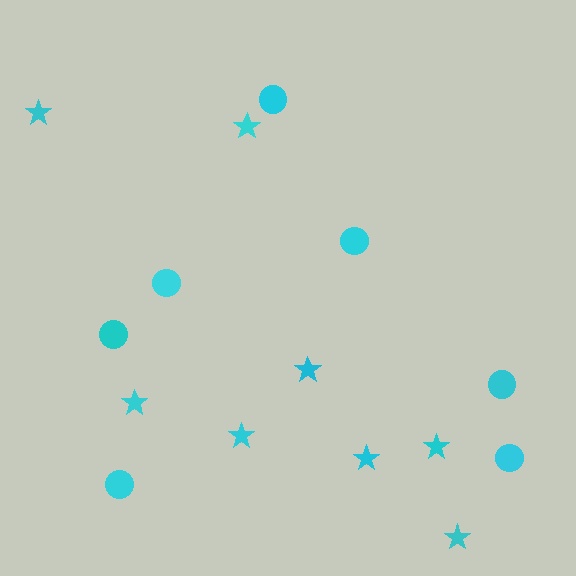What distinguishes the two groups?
There are 2 groups: one group of stars (8) and one group of circles (7).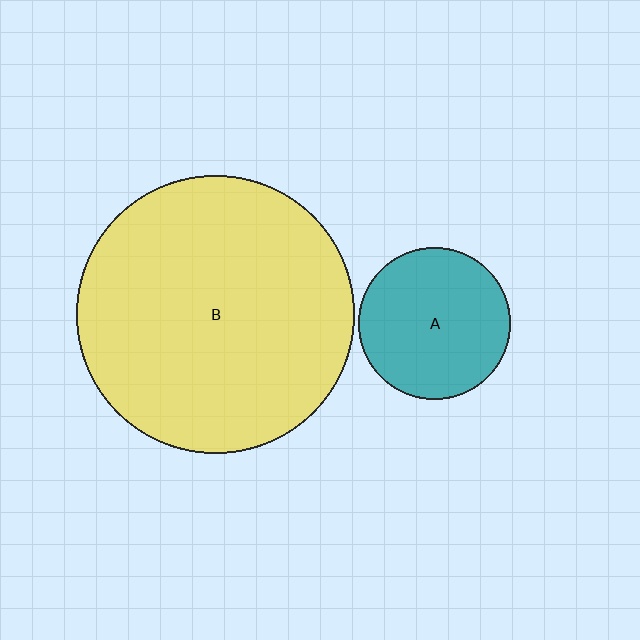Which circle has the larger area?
Circle B (yellow).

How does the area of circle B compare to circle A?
Approximately 3.4 times.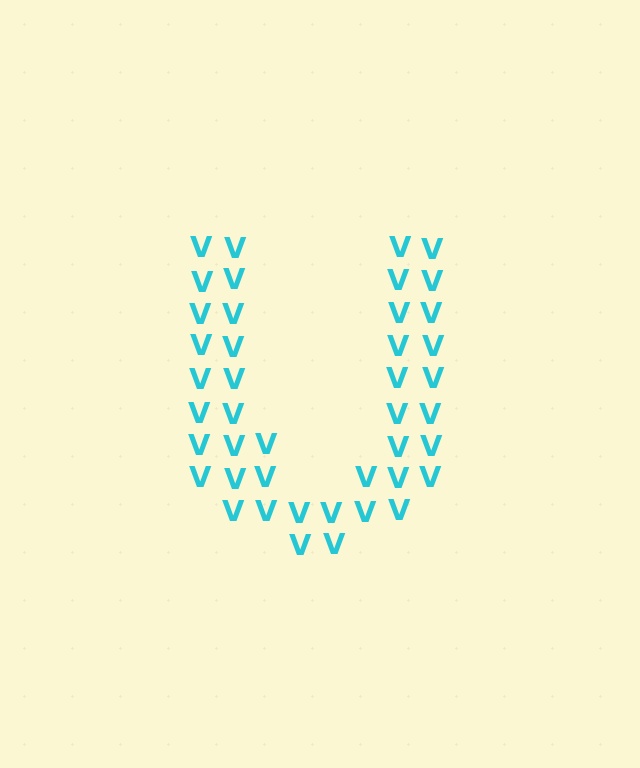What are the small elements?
The small elements are letter V's.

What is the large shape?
The large shape is the letter U.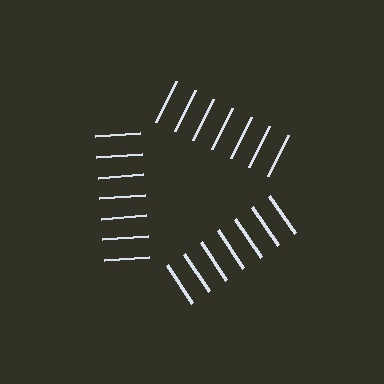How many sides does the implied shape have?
3 sides — the line-ends trace a triangle.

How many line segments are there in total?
21 — 7 along each of the 3 edges.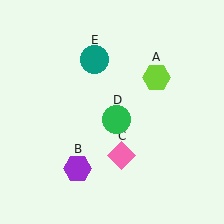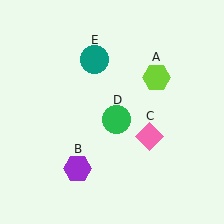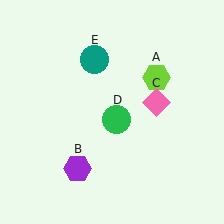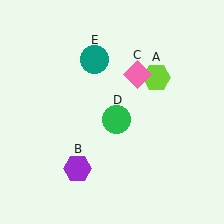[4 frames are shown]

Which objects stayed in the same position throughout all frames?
Lime hexagon (object A) and purple hexagon (object B) and green circle (object D) and teal circle (object E) remained stationary.